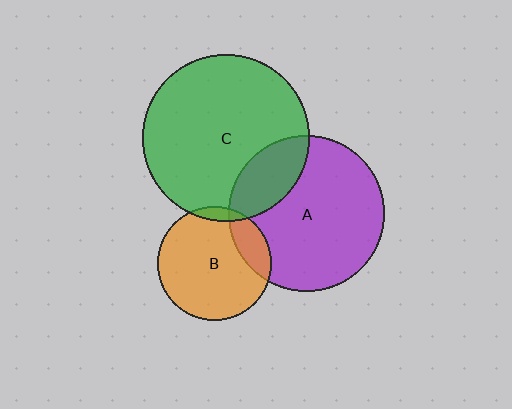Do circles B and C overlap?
Yes.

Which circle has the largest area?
Circle C (green).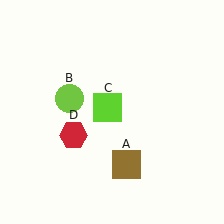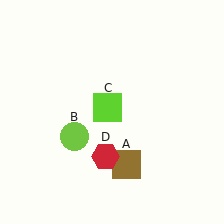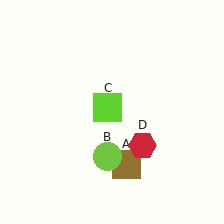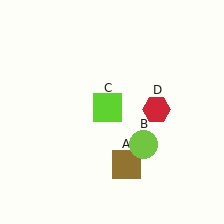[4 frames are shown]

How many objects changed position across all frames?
2 objects changed position: lime circle (object B), red hexagon (object D).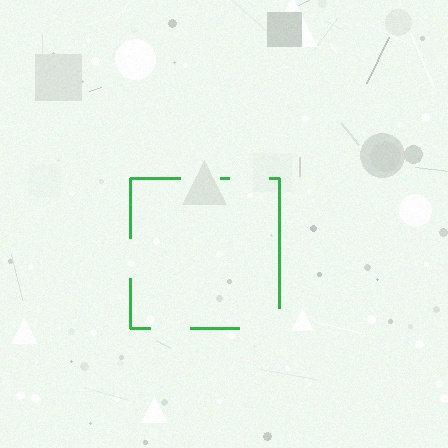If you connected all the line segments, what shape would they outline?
They would outline a square.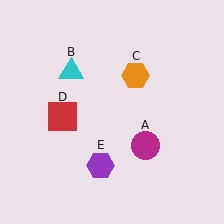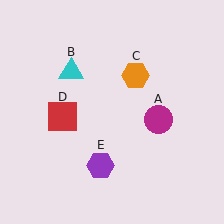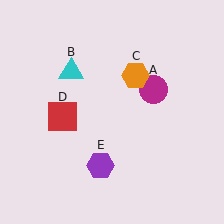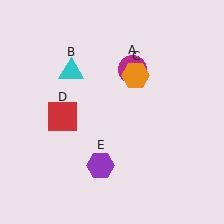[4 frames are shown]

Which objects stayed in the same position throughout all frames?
Cyan triangle (object B) and orange hexagon (object C) and red square (object D) and purple hexagon (object E) remained stationary.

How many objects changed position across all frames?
1 object changed position: magenta circle (object A).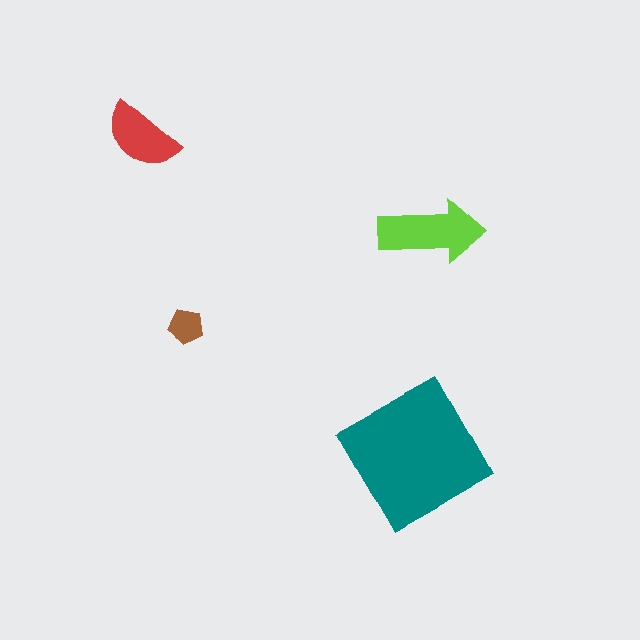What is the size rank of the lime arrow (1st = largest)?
2nd.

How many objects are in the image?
There are 4 objects in the image.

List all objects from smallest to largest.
The brown pentagon, the red semicircle, the lime arrow, the teal square.